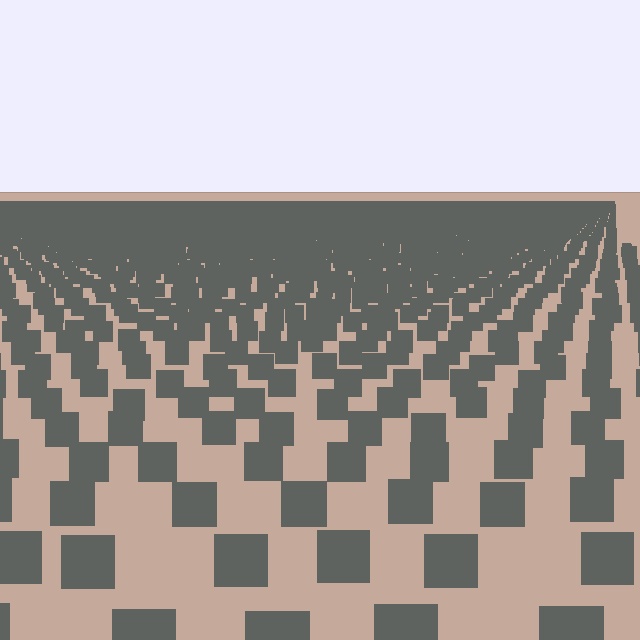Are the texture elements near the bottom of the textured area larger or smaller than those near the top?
Larger. Near the bottom, elements are closer to the viewer and appear at a bigger on-screen size.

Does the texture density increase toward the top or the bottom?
Density increases toward the top.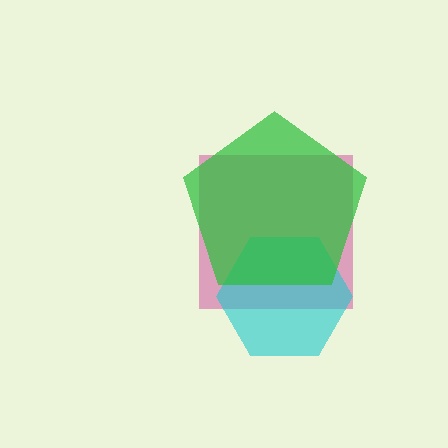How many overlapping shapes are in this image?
There are 3 overlapping shapes in the image.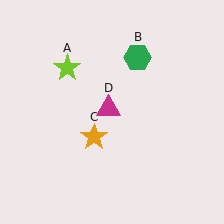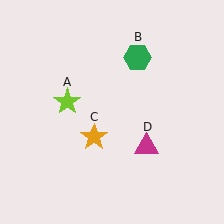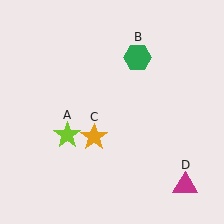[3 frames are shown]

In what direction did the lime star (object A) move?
The lime star (object A) moved down.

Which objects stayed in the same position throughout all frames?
Green hexagon (object B) and orange star (object C) remained stationary.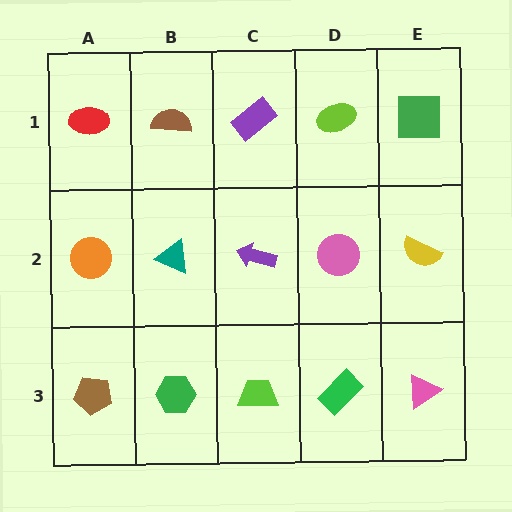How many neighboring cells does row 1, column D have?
3.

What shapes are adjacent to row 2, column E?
A green square (row 1, column E), a pink triangle (row 3, column E), a pink circle (row 2, column D).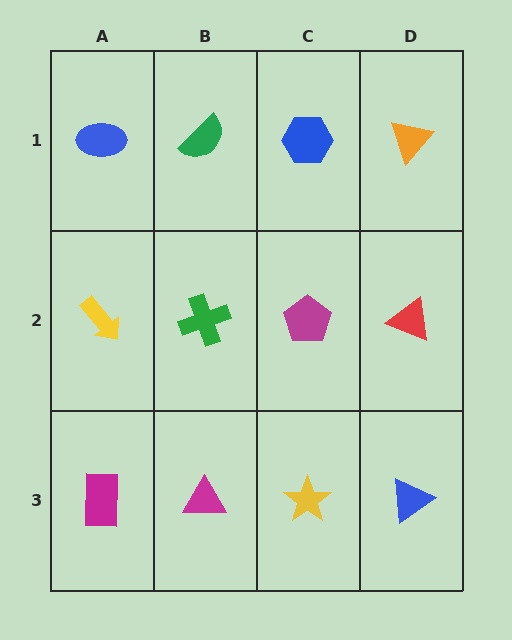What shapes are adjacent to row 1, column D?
A red triangle (row 2, column D), a blue hexagon (row 1, column C).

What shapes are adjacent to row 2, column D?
An orange triangle (row 1, column D), a blue triangle (row 3, column D), a magenta pentagon (row 2, column C).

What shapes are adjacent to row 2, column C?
A blue hexagon (row 1, column C), a yellow star (row 3, column C), a green cross (row 2, column B), a red triangle (row 2, column D).